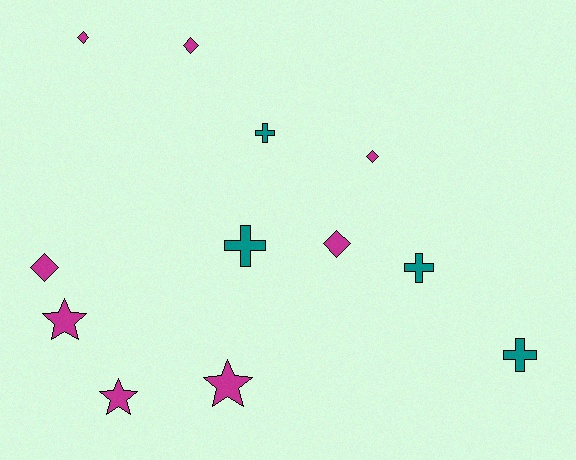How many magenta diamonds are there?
There are 5 magenta diamonds.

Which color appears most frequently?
Magenta, with 8 objects.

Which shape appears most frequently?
Diamond, with 5 objects.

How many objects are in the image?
There are 12 objects.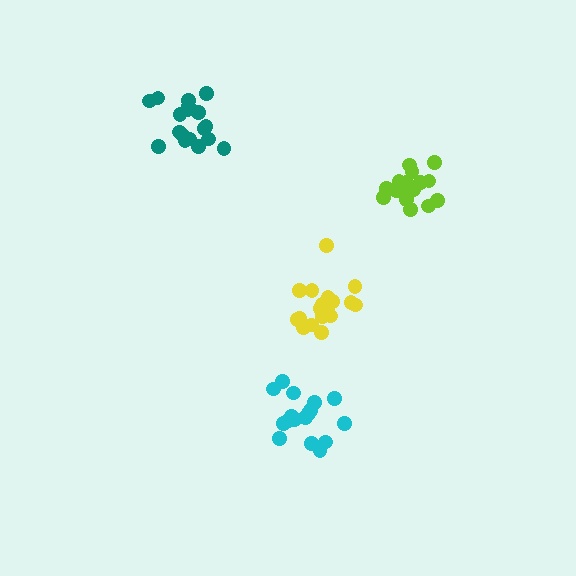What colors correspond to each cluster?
The clusters are colored: teal, lime, cyan, yellow.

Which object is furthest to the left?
The teal cluster is leftmost.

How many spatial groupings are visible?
There are 4 spatial groupings.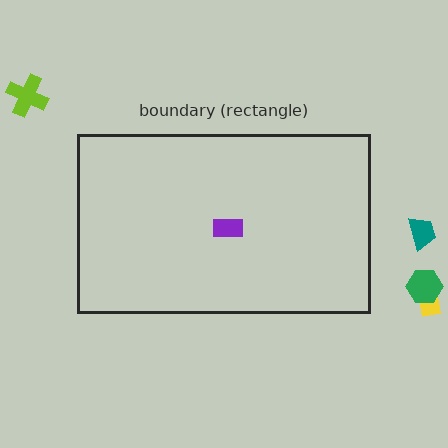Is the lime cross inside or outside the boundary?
Outside.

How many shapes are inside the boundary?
1 inside, 4 outside.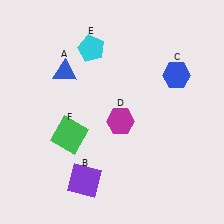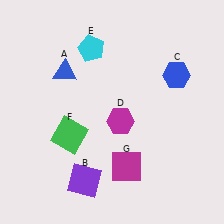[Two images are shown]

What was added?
A magenta square (G) was added in Image 2.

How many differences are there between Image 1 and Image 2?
There is 1 difference between the two images.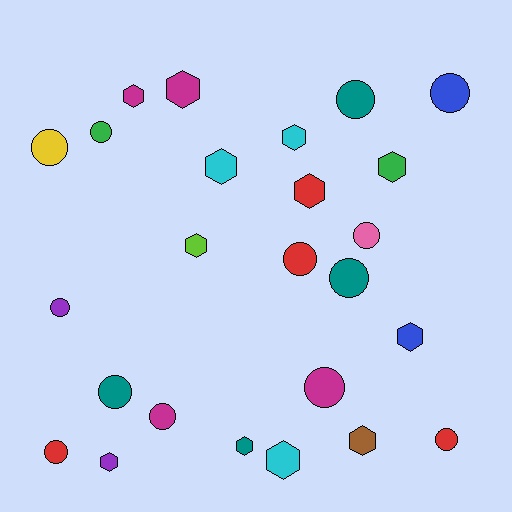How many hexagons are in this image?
There are 12 hexagons.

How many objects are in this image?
There are 25 objects.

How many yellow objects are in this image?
There is 1 yellow object.